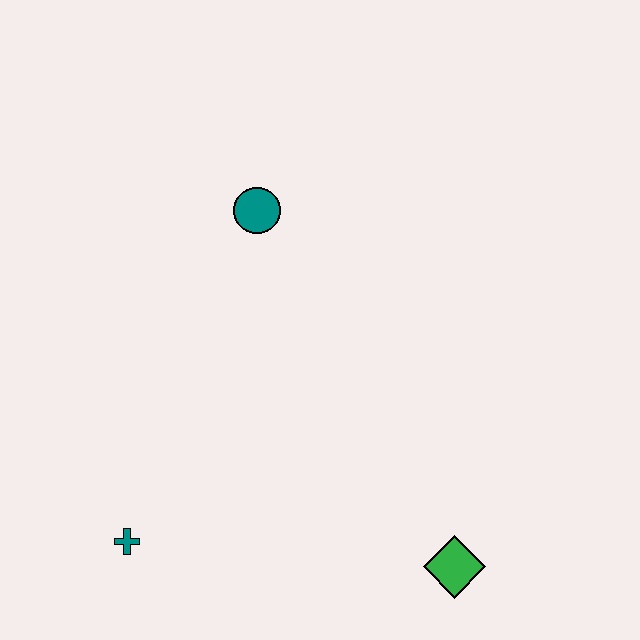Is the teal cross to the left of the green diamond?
Yes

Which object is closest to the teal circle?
The teal cross is closest to the teal circle.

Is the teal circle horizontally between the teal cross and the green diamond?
Yes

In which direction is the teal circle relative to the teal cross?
The teal circle is above the teal cross.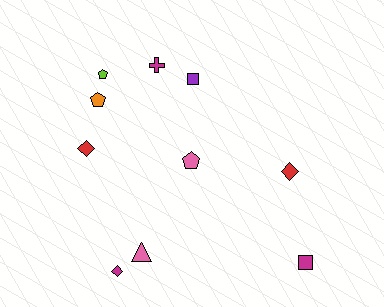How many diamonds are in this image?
There are 3 diamonds.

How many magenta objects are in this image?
There are 3 magenta objects.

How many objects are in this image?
There are 10 objects.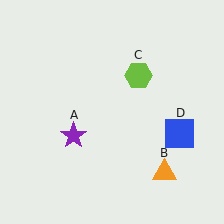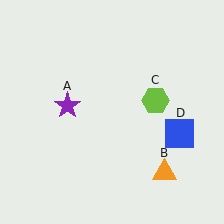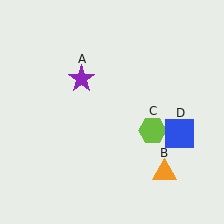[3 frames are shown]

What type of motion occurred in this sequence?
The purple star (object A), lime hexagon (object C) rotated clockwise around the center of the scene.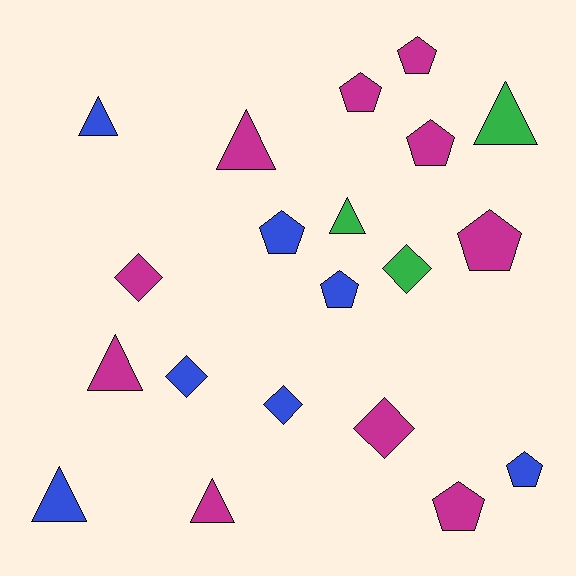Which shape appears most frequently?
Pentagon, with 8 objects.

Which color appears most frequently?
Magenta, with 10 objects.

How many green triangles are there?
There are 2 green triangles.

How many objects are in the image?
There are 20 objects.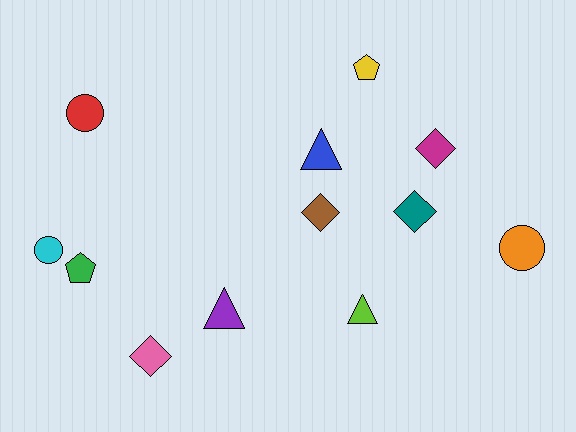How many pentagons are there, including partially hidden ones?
There are 2 pentagons.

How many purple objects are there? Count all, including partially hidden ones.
There is 1 purple object.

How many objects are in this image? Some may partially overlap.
There are 12 objects.